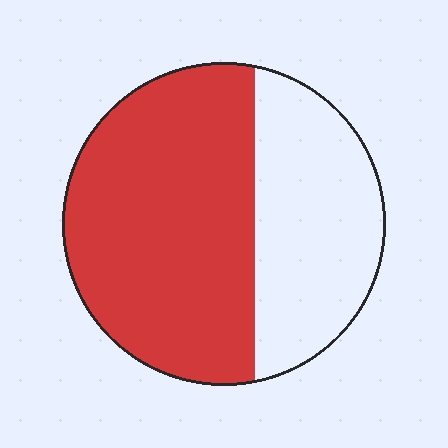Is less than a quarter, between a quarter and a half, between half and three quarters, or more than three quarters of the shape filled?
Between half and three quarters.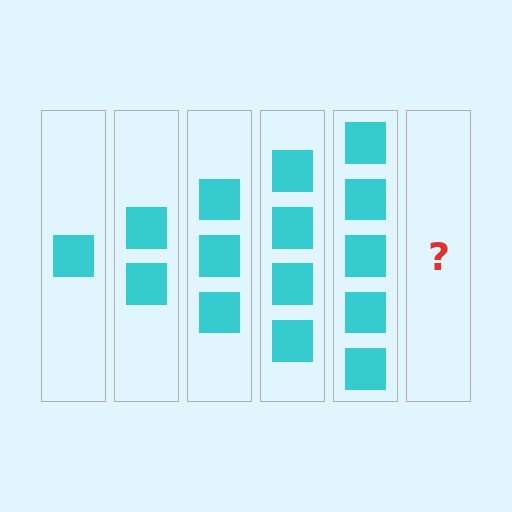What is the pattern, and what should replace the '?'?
The pattern is that each step adds one more square. The '?' should be 6 squares.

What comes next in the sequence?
The next element should be 6 squares.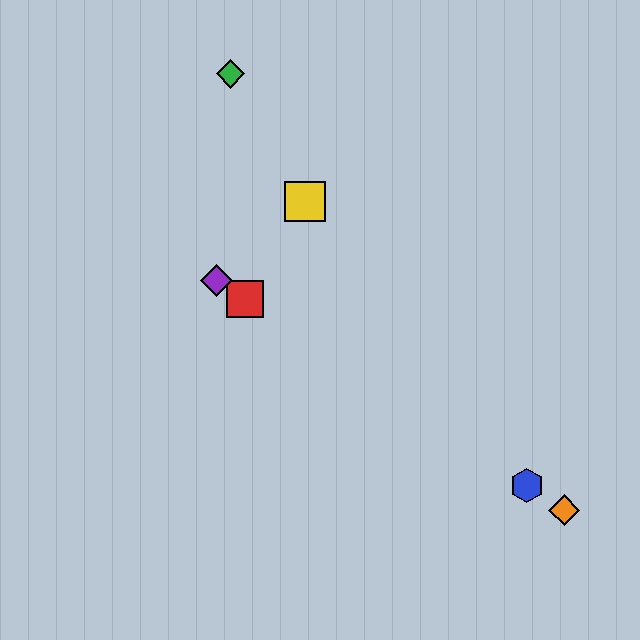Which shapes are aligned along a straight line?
The red square, the blue hexagon, the purple diamond, the orange diamond are aligned along a straight line.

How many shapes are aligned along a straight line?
4 shapes (the red square, the blue hexagon, the purple diamond, the orange diamond) are aligned along a straight line.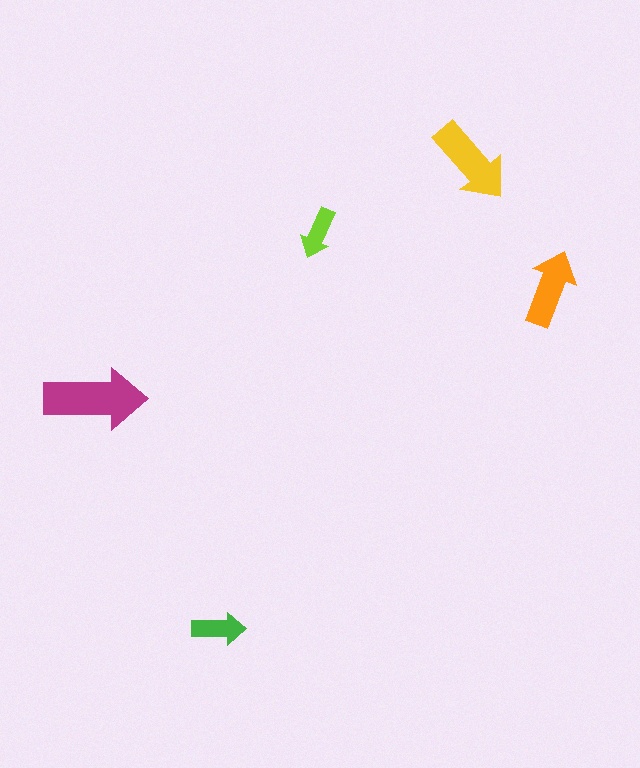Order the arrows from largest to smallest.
the magenta one, the yellow one, the orange one, the green one, the lime one.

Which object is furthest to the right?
The orange arrow is rightmost.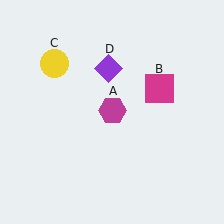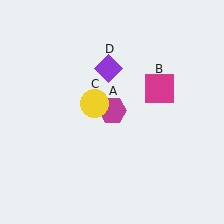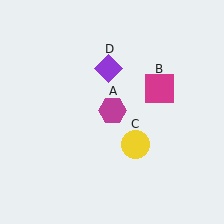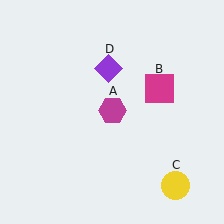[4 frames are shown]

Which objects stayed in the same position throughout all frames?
Magenta hexagon (object A) and magenta square (object B) and purple diamond (object D) remained stationary.